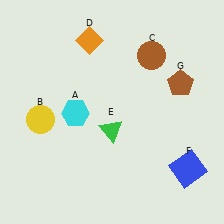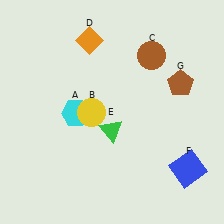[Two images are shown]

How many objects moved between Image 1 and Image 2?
1 object moved between the two images.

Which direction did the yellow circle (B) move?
The yellow circle (B) moved right.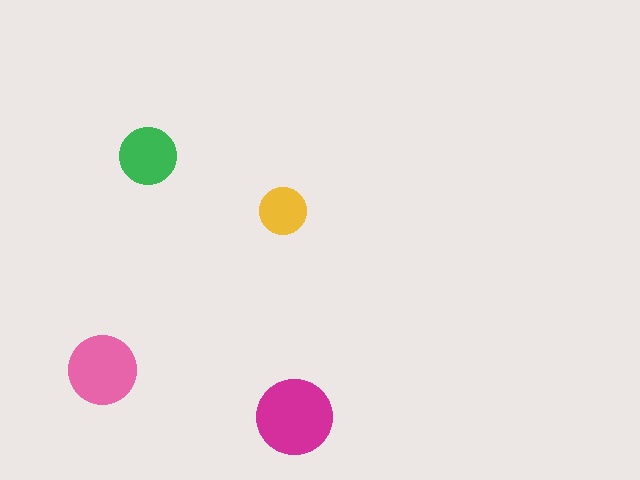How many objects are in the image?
There are 4 objects in the image.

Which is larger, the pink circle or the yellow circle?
The pink one.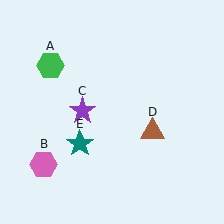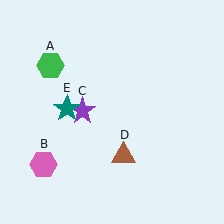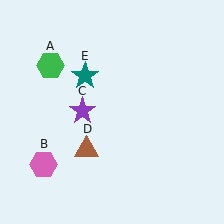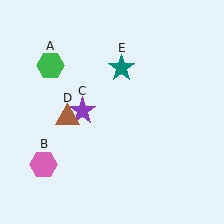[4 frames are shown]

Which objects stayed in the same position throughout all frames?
Green hexagon (object A) and pink hexagon (object B) and purple star (object C) remained stationary.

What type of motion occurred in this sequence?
The brown triangle (object D), teal star (object E) rotated clockwise around the center of the scene.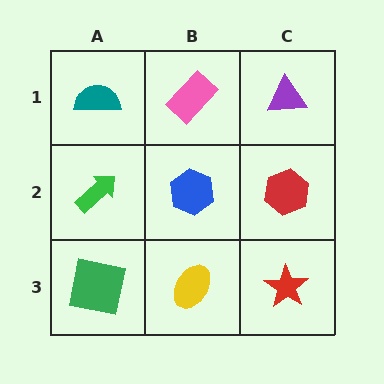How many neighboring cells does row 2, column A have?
3.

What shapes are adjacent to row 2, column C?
A purple triangle (row 1, column C), a red star (row 3, column C), a blue hexagon (row 2, column B).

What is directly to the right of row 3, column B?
A red star.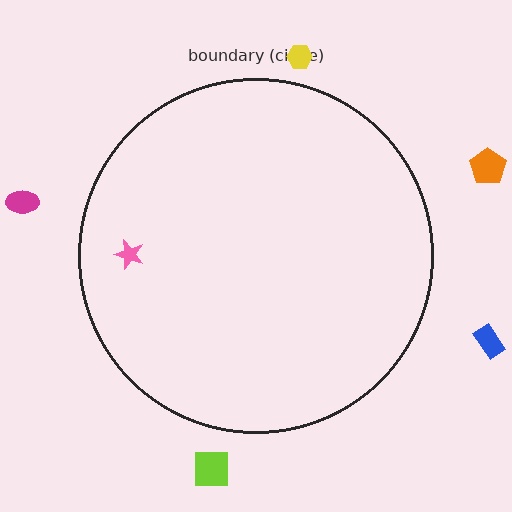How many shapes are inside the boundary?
1 inside, 5 outside.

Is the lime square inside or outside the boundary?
Outside.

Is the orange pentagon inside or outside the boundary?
Outside.